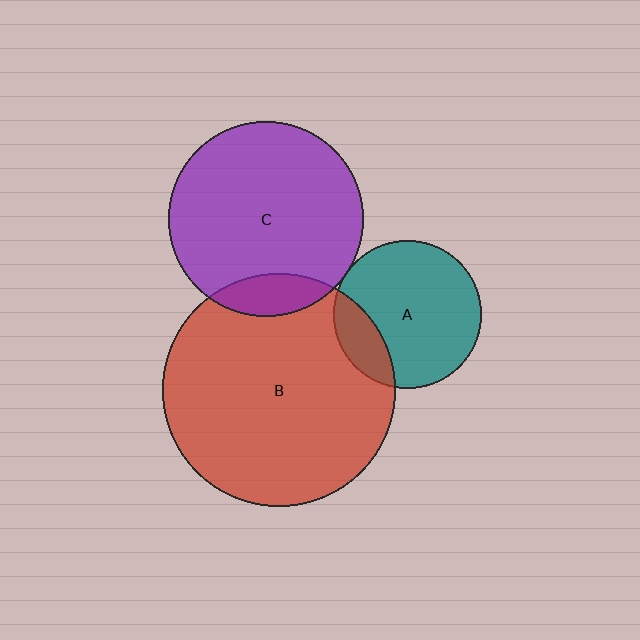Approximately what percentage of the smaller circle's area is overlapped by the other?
Approximately 5%.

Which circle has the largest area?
Circle B (red).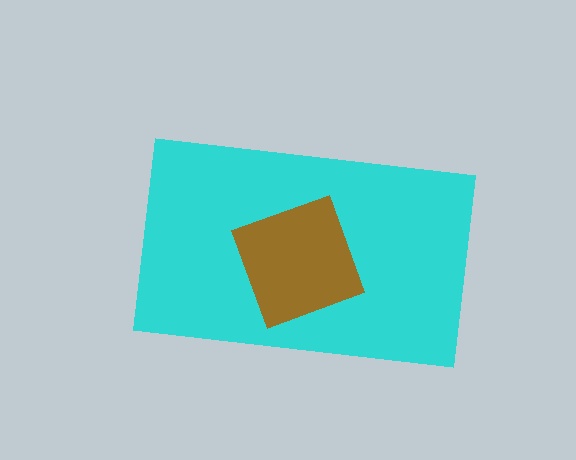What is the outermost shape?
The cyan rectangle.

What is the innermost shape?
The brown diamond.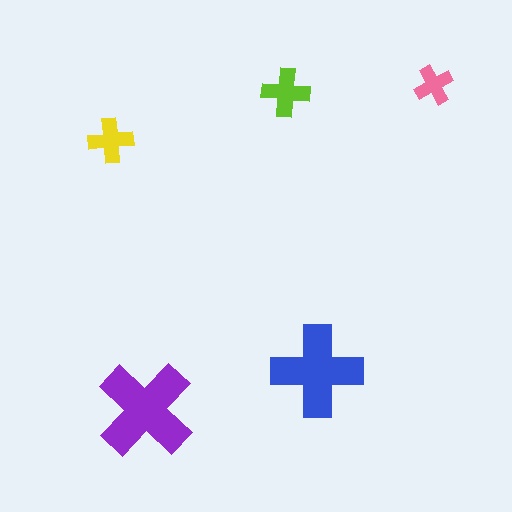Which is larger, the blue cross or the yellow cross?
The blue one.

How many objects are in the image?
There are 5 objects in the image.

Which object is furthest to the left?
The yellow cross is leftmost.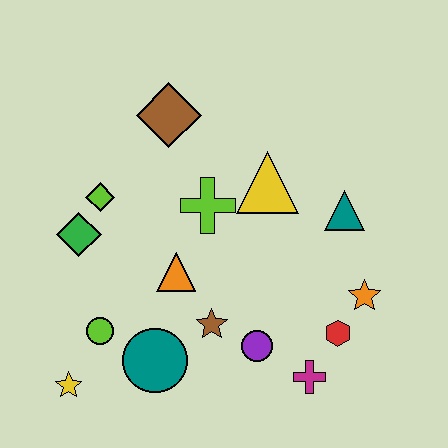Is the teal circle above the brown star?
No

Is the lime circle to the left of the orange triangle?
Yes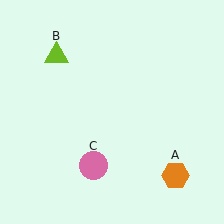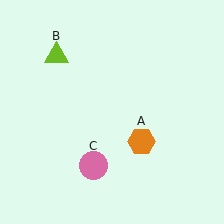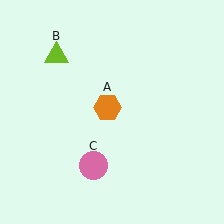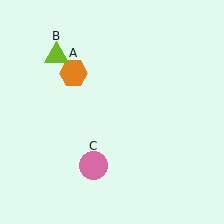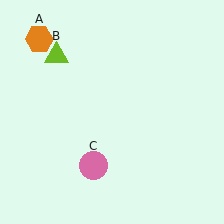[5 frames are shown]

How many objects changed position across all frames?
1 object changed position: orange hexagon (object A).